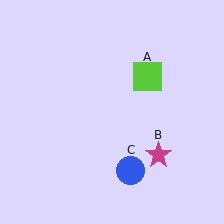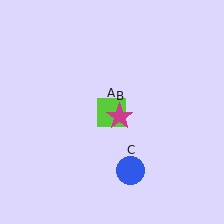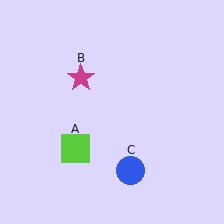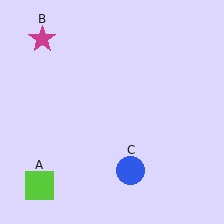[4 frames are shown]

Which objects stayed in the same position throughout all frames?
Blue circle (object C) remained stationary.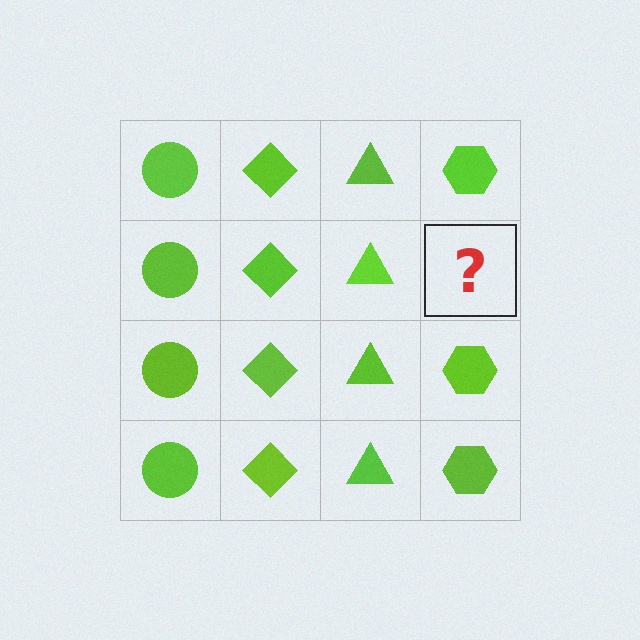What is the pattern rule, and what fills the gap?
The rule is that each column has a consistent shape. The gap should be filled with a lime hexagon.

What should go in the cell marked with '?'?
The missing cell should contain a lime hexagon.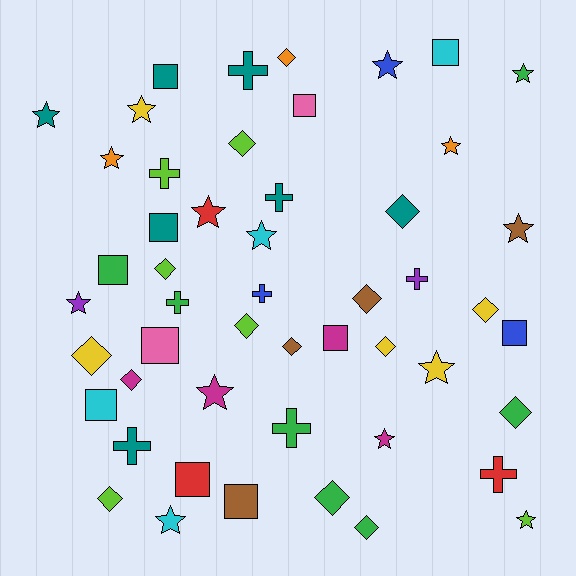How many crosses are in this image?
There are 9 crosses.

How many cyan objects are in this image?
There are 4 cyan objects.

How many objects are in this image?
There are 50 objects.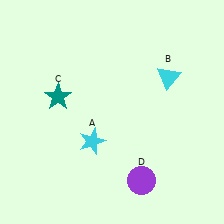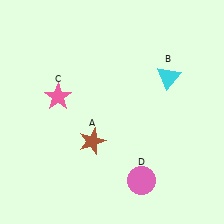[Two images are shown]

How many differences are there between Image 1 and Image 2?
There are 3 differences between the two images.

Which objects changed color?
A changed from cyan to brown. C changed from teal to pink. D changed from purple to pink.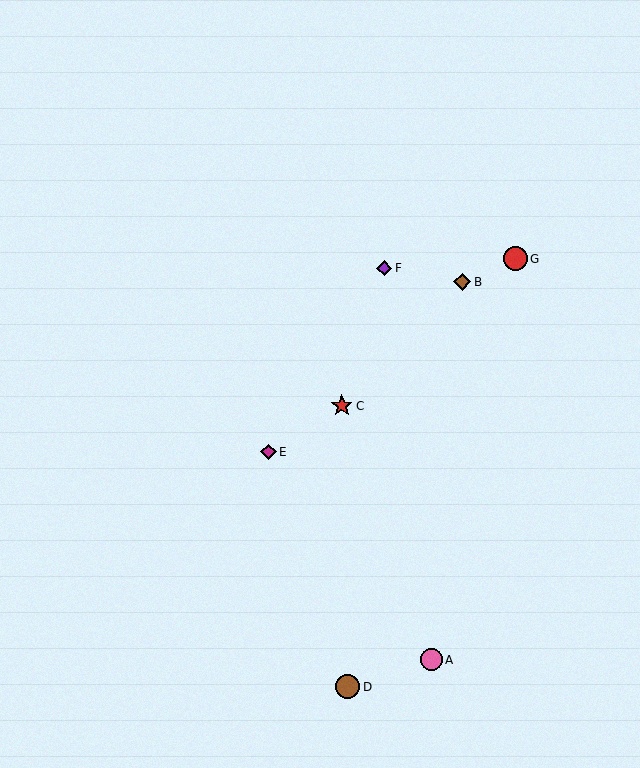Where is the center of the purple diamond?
The center of the purple diamond is at (384, 268).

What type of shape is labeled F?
Shape F is a purple diamond.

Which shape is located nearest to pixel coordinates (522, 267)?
The red circle (labeled G) at (516, 259) is nearest to that location.